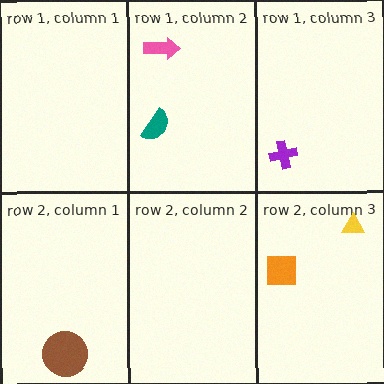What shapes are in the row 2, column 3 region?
The orange square, the yellow triangle.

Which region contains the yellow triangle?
The row 2, column 3 region.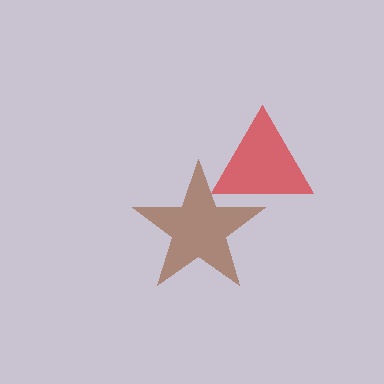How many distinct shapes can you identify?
There are 2 distinct shapes: a brown star, a red triangle.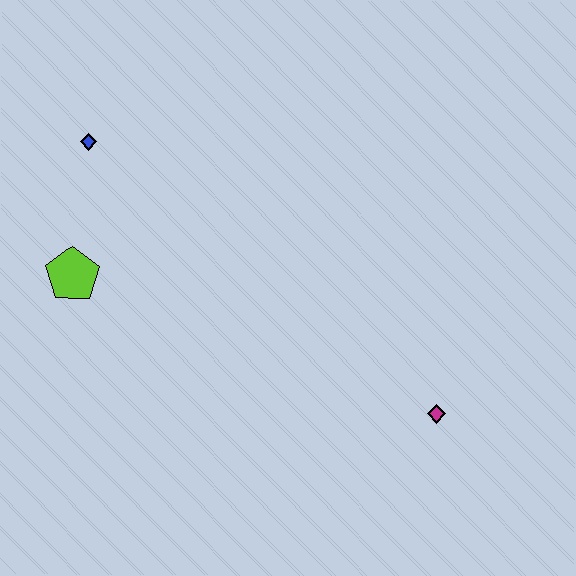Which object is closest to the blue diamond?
The lime pentagon is closest to the blue diamond.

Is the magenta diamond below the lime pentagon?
Yes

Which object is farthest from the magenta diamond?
The blue diamond is farthest from the magenta diamond.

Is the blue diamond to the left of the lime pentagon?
No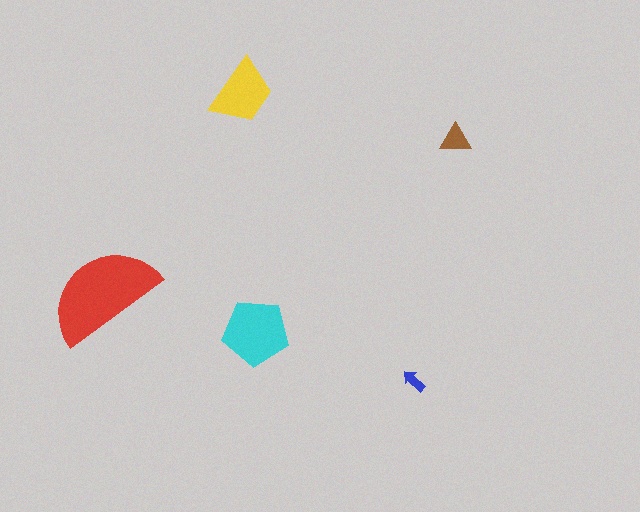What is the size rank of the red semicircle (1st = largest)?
1st.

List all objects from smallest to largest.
The blue arrow, the brown triangle, the yellow trapezoid, the cyan pentagon, the red semicircle.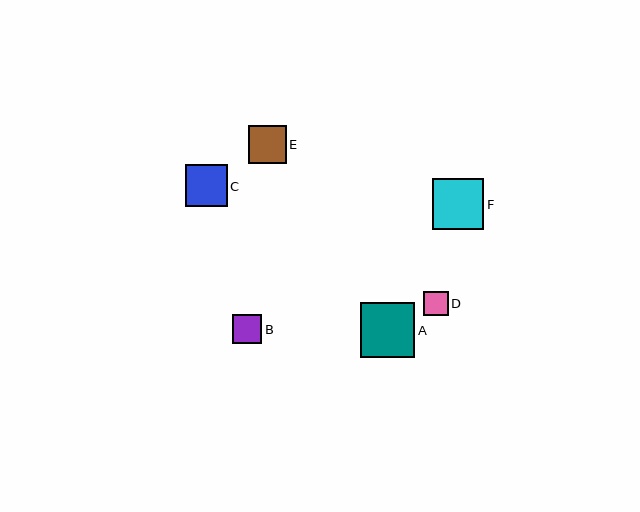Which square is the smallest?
Square D is the smallest with a size of approximately 24 pixels.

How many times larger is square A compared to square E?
Square A is approximately 1.4 times the size of square E.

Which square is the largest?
Square A is the largest with a size of approximately 55 pixels.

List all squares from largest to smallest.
From largest to smallest: A, F, C, E, B, D.